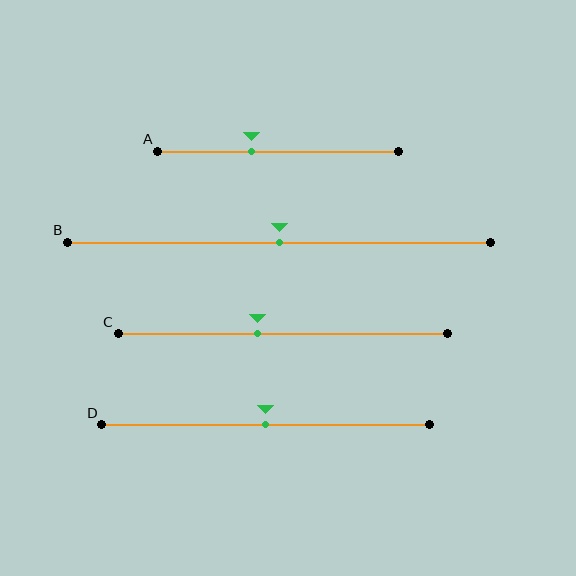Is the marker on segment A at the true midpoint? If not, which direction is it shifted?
No, the marker on segment A is shifted to the left by about 11% of the segment length.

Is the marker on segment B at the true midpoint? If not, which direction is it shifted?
Yes, the marker on segment B is at the true midpoint.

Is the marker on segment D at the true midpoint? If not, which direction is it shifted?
Yes, the marker on segment D is at the true midpoint.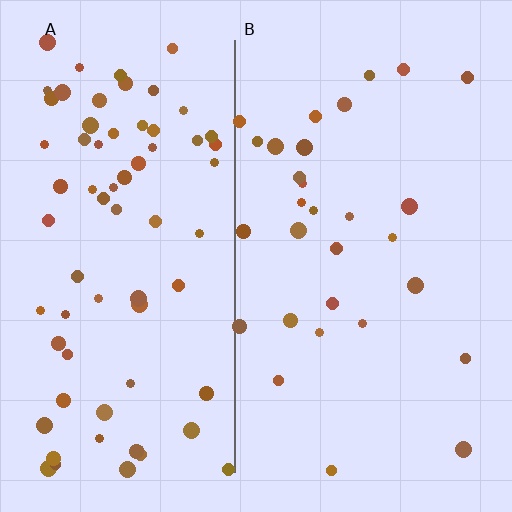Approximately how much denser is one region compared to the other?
Approximately 2.3× — region A over region B.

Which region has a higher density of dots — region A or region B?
A (the left).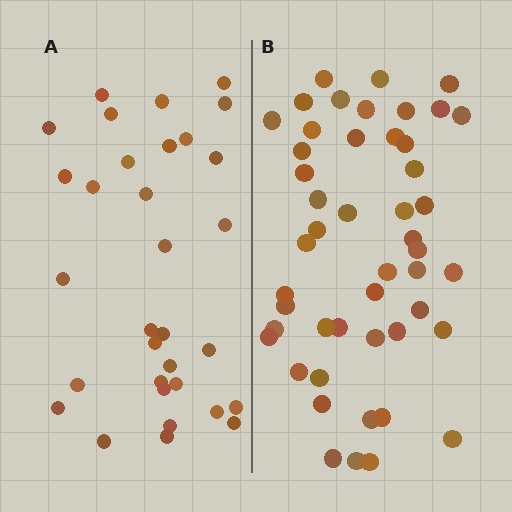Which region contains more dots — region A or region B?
Region B (the right region) has more dots.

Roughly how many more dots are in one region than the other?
Region B has approximately 15 more dots than region A.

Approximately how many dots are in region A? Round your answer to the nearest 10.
About 30 dots. (The exact count is 32, which rounds to 30.)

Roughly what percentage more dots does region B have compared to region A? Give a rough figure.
About 50% more.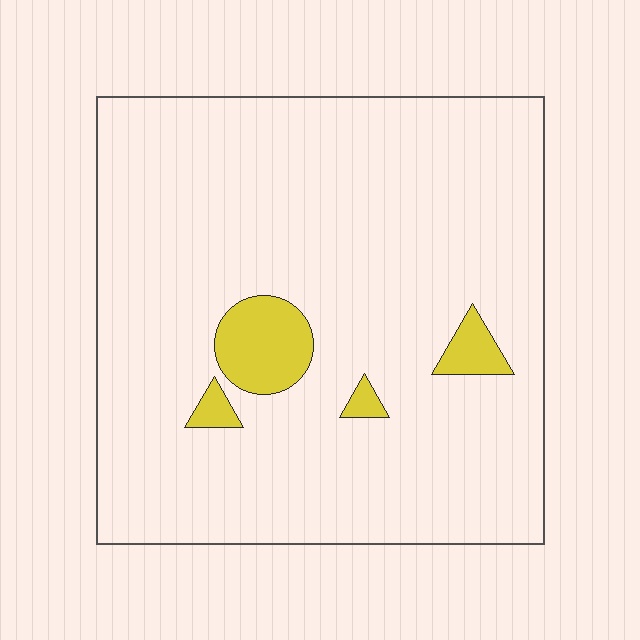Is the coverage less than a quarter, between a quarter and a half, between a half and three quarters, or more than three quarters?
Less than a quarter.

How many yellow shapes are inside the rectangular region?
4.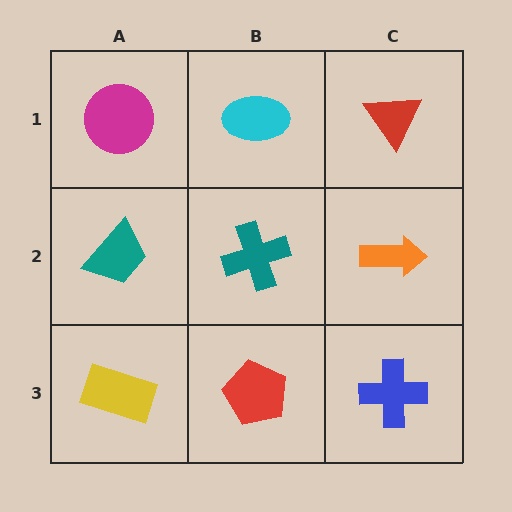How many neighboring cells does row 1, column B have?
3.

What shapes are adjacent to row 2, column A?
A magenta circle (row 1, column A), a yellow rectangle (row 3, column A), a teal cross (row 2, column B).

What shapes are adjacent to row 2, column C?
A red triangle (row 1, column C), a blue cross (row 3, column C), a teal cross (row 2, column B).